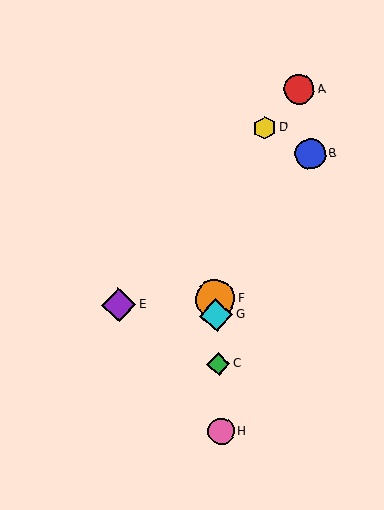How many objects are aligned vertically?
4 objects (C, F, G, H) are aligned vertically.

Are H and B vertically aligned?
No, H is at x≈221 and B is at x≈310.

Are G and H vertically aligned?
Yes, both are at x≈216.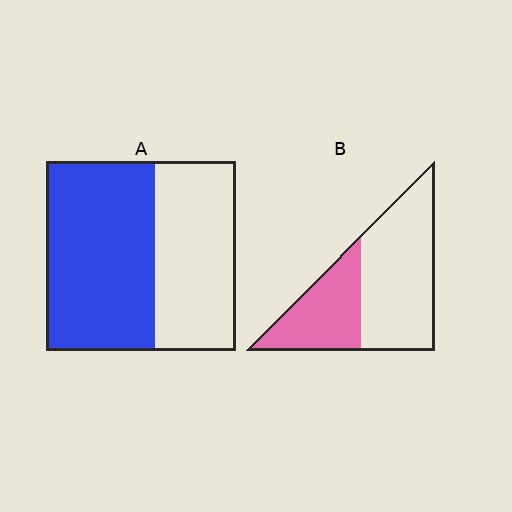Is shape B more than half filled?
No.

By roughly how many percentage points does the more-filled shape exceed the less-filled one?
By roughly 20 percentage points (A over B).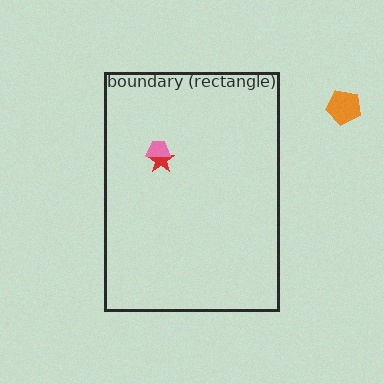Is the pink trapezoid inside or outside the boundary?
Inside.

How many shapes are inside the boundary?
2 inside, 1 outside.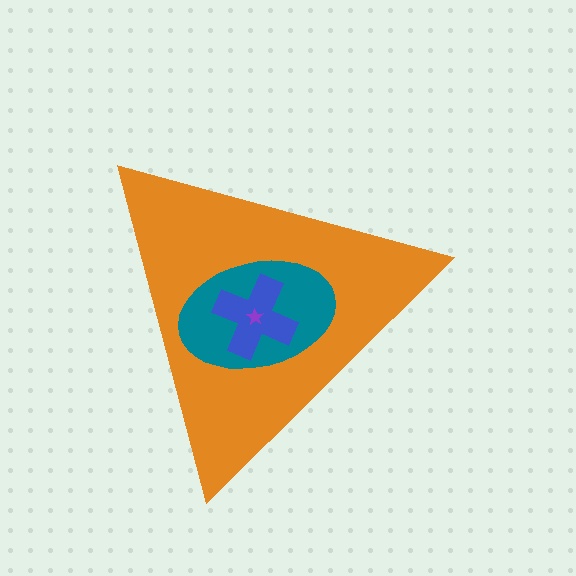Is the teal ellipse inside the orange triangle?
Yes.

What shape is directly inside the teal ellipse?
The blue cross.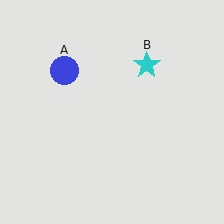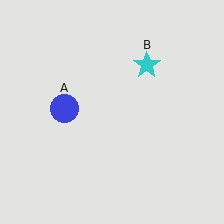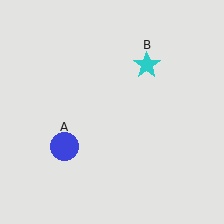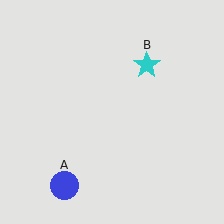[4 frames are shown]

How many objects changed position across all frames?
1 object changed position: blue circle (object A).